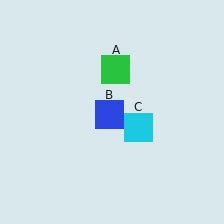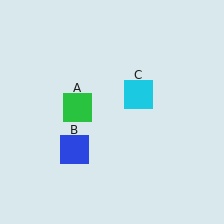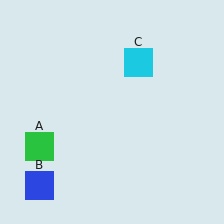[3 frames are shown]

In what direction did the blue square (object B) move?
The blue square (object B) moved down and to the left.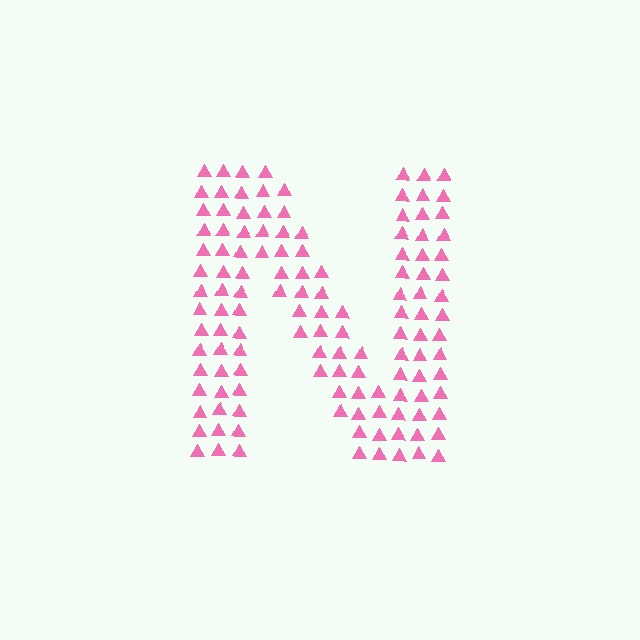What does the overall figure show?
The overall figure shows the letter N.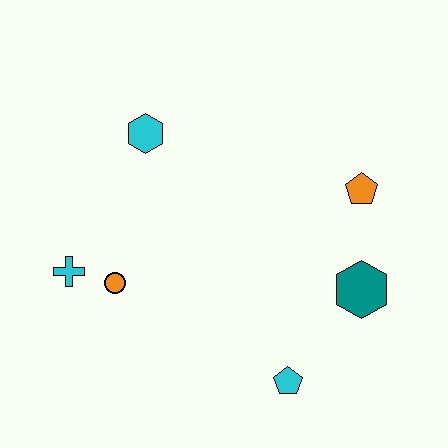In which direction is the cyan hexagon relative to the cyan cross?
The cyan hexagon is above the cyan cross.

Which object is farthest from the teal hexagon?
The cyan cross is farthest from the teal hexagon.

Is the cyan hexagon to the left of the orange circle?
No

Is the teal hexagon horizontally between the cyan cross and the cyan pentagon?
No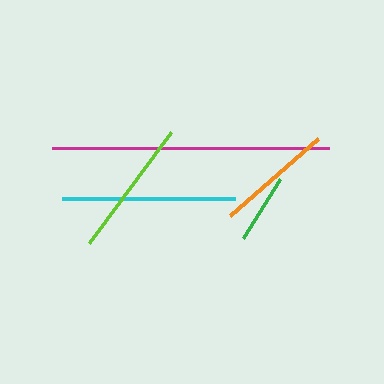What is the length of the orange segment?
The orange segment is approximately 117 pixels long.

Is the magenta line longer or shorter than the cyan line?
The magenta line is longer than the cyan line.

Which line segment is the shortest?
The green line is the shortest at approximately 70 pixels.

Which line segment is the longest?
The magenta line is the longest at approximately 277 pixels.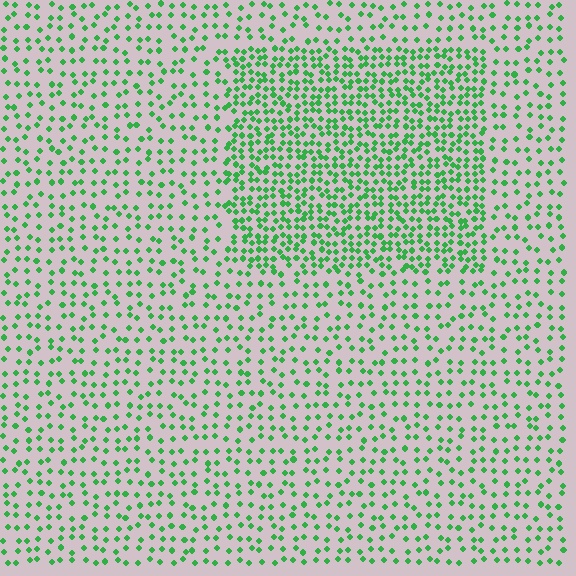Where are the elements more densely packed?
The elements are more densely packed inside the rectangle boundary.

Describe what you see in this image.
The image contains small green elements arranged at two different densities. A rectangle-shaped region is visible where the elements are more densely packed than the surrounding area.